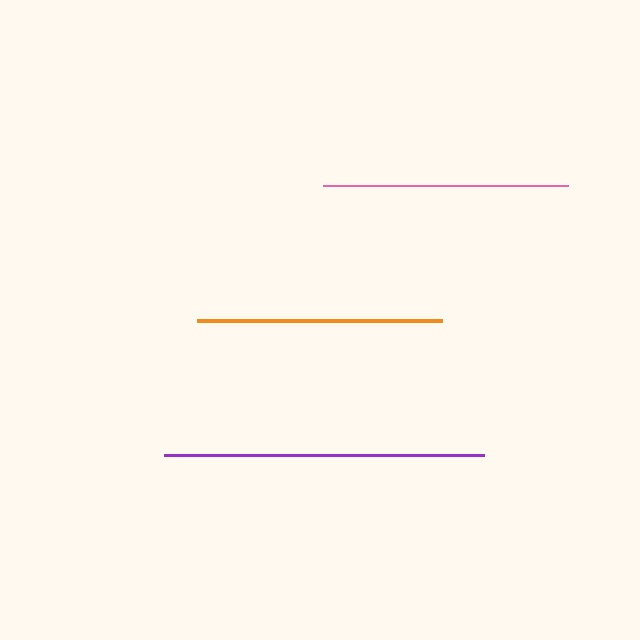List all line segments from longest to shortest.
From longest to shortest: purple, orange, pink.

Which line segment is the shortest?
The pink line is the shortest at approximately 244 pixels.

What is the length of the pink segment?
The pink segment is approximately 244 pixels long.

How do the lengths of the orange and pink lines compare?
The orange and pink lines are approximately the same length.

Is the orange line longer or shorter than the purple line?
The purple line is longer than the orange line.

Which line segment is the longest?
The purple line is the longest at approximately 319 pixels.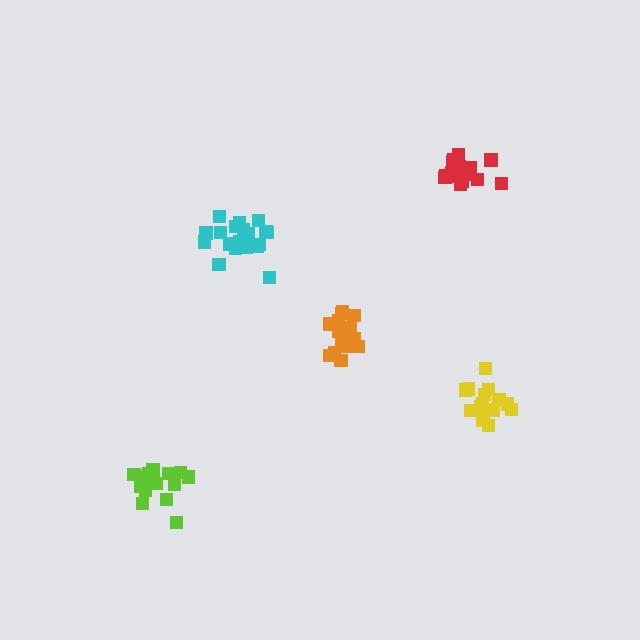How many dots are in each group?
Group 1: 15 dots, Group 2: 20 dots, Group 3: 15 dots, Group 4: 16 dots, Group 5: 15 dots (81 total).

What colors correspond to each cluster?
The clusters are colored: yellow, cyan, lime, red, orange.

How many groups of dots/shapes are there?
There are 5 groups.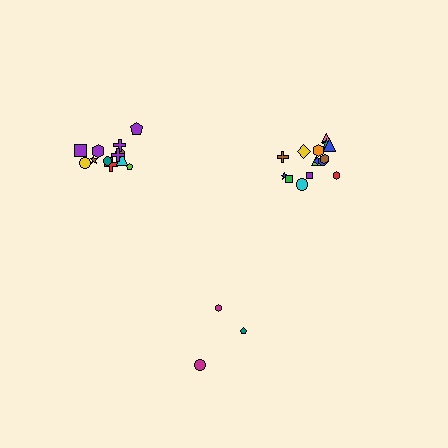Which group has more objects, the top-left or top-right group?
The top-right group.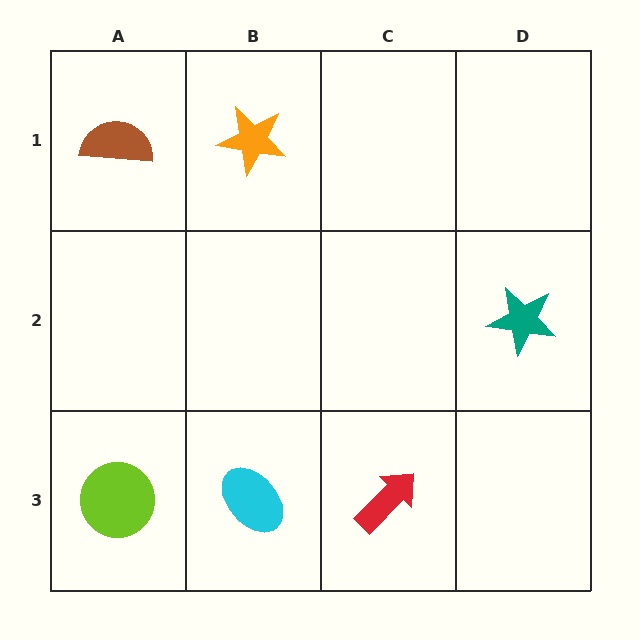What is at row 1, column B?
An orange star.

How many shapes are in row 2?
1 shape.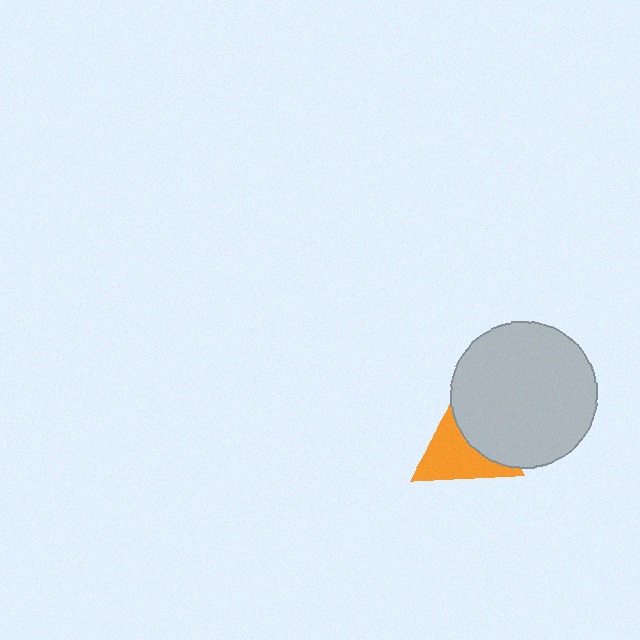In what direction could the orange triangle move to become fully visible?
The orange triangle could move left. That would shift it out from behind the light gray circle entirely.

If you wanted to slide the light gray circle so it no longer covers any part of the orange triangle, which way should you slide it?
Slide it right — that is the most direct way to separate the two shapes.